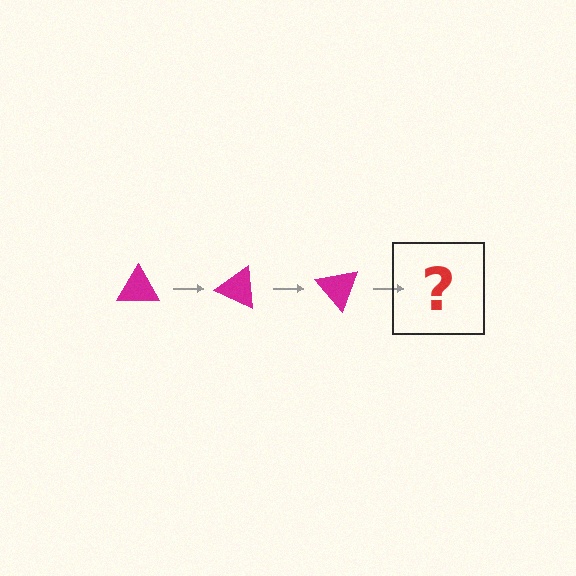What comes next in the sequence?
The next element should be a magenta triangle rotated 75 degrees.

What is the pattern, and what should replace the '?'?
The pattern is that the triangle rotates 25 degrees each step. The '?' should be a magenta triangle rotated 75 degrees.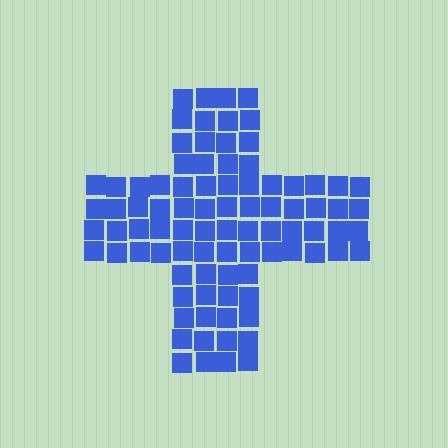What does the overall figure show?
The overall figure shows a cross.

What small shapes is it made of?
It is made of small squares.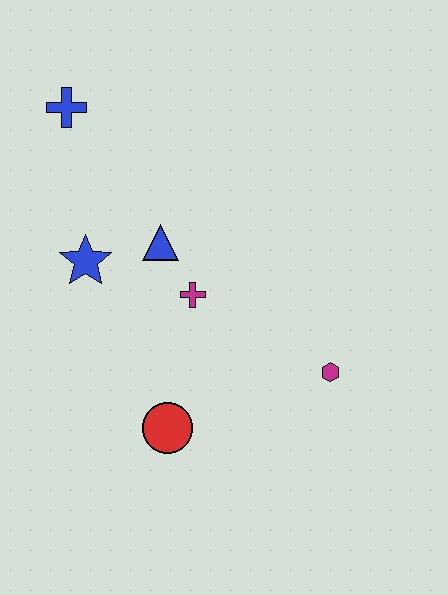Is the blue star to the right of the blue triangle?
No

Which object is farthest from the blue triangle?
The magenta hexagon is farthest from the blue triangle.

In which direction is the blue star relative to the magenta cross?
The blue star is to the left of the magenta cross.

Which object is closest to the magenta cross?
The blue triangle is closest to the magenta cross.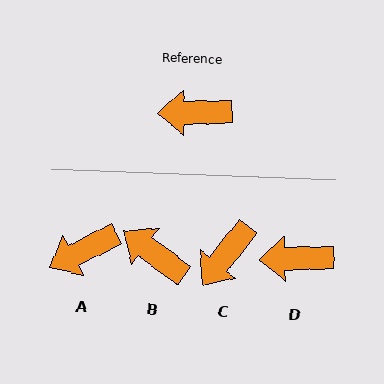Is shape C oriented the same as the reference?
No, it is off by about 50 degrees.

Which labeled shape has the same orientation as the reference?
D.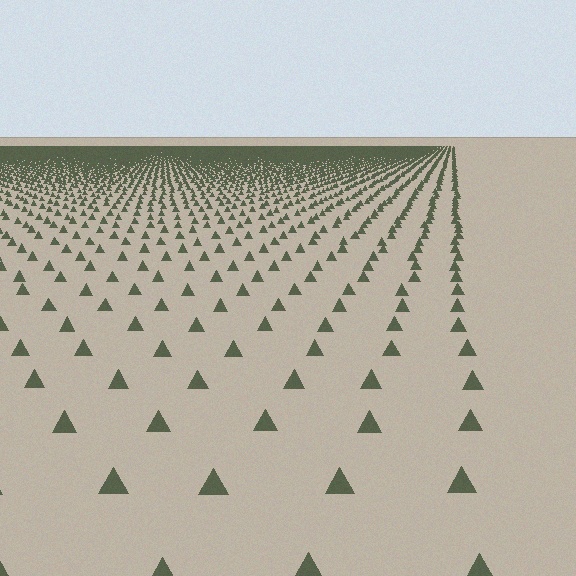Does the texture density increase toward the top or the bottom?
Density increases toward the top.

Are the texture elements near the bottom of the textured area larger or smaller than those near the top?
Larger. Near the bottom, elements are closer to the viewer and appear at a bigger on-screen size.